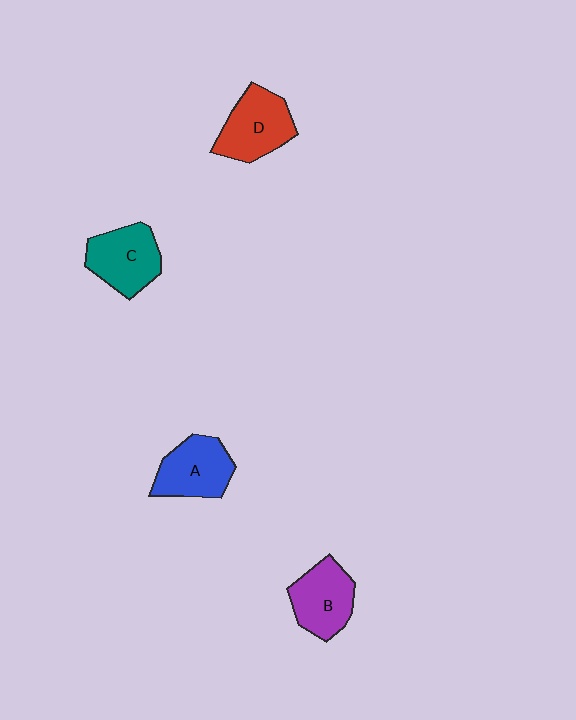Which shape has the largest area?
Shape D (red).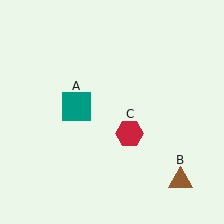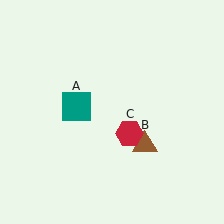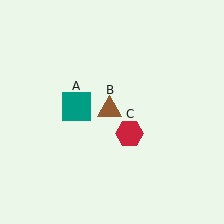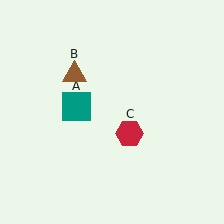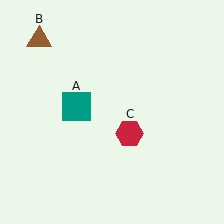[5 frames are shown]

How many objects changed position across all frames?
1 object changed position: brown triangle (object B).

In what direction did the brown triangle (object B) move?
The brown triangle (object B) moved up and to the left.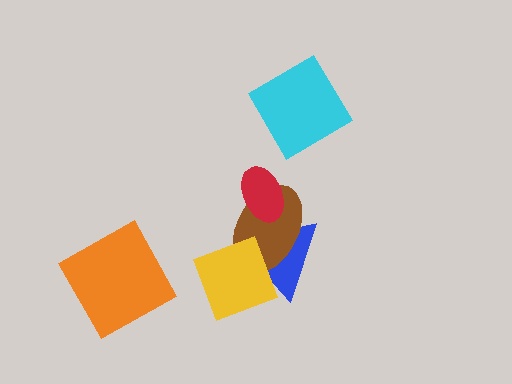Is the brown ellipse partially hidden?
Yes, it is partially covered by another shape.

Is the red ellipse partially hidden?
No, no other shape covers it.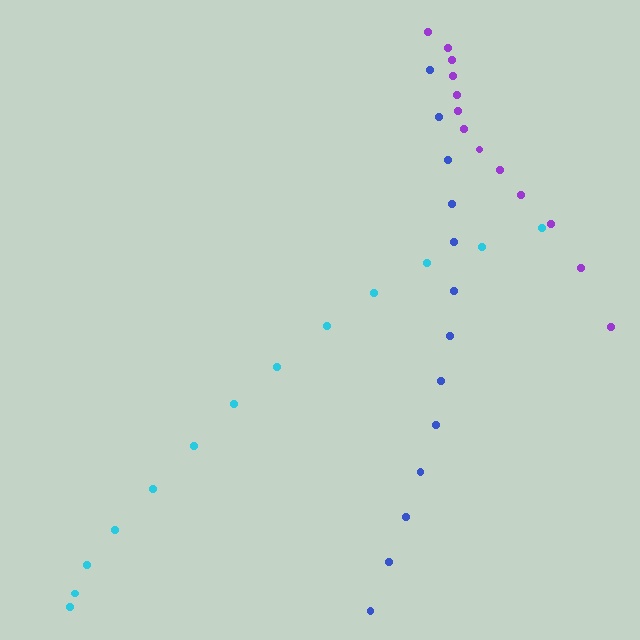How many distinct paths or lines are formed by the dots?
There are 3 distinct paths.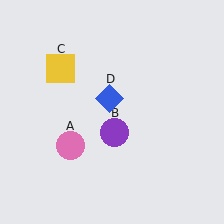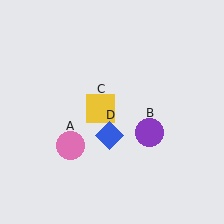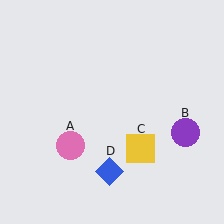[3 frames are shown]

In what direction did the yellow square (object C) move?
The yellow square (object C) moved down and to the right.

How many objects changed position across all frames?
3 objects changed position: purple circle (object B), yellow square (object C), blue diamond (object D).